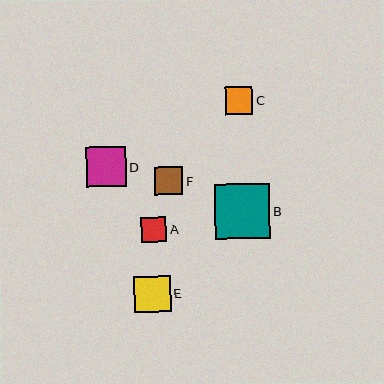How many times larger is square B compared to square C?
Square B is approximately 2.0 times the size of square C.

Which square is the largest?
Square B is the largest with a size of approximately 55 pixels.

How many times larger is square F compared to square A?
Square F is approximately 1.1 times the size of square A.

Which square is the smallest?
Square A is the smallest with a size of approximately 25 pixels.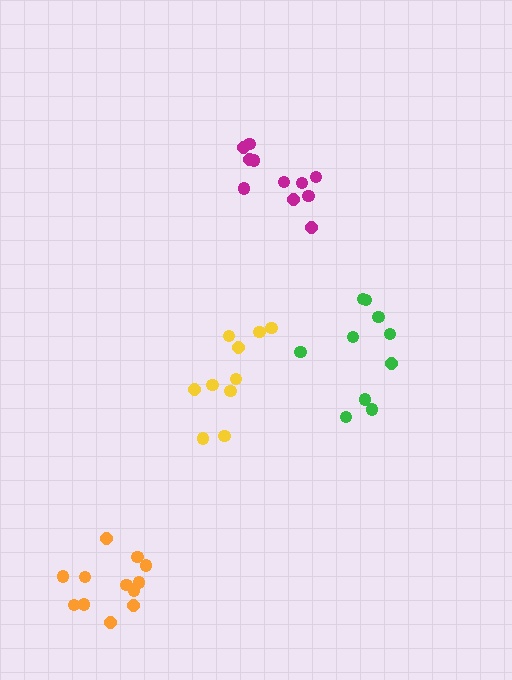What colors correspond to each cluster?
The clusters are colored: magenta, yellow, green, orange.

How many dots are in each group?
Group 1: 11 dots, Group 2: 10 dots, Group 3: 10 dots, Group 4: 12 dots (43 total).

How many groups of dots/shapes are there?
There are 4 groups.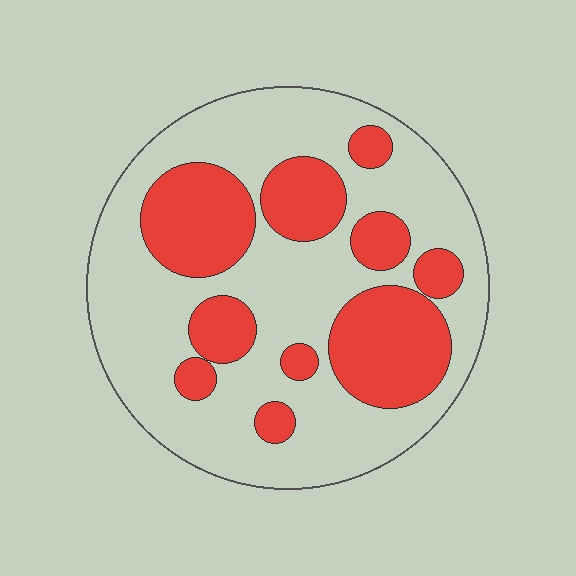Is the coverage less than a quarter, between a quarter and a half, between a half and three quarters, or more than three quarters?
Between a quarter and a half.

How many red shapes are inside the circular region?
10.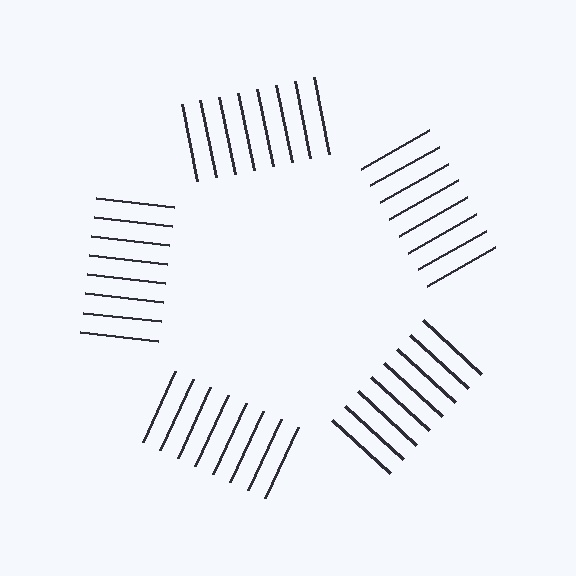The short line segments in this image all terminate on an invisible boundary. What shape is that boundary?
An illusory pentagon — the line segments terminate on its edges but no continuous stroke is drawn.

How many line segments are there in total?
40 — 8 along each of the 5 edges.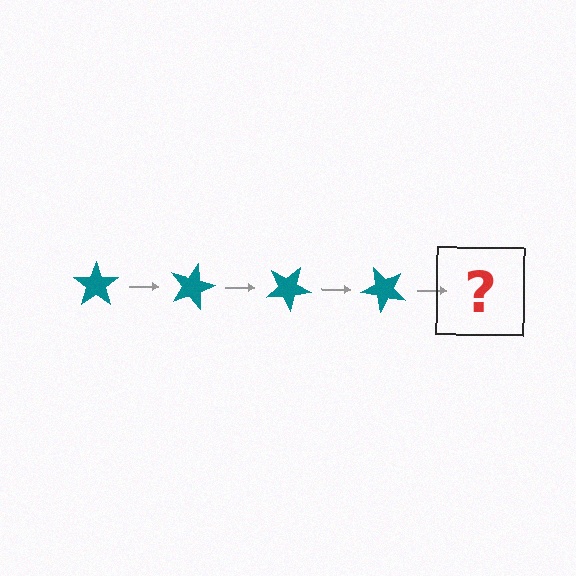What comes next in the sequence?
The next element should be a teal star rotated 60 degrees.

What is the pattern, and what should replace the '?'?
The pattern is that the star rotates 15 degrees each step. The '?' should be a teal star rotated 60 degrees.